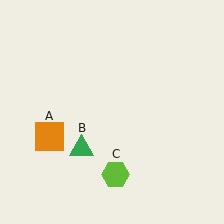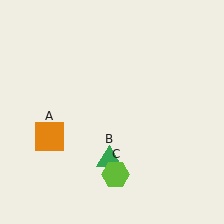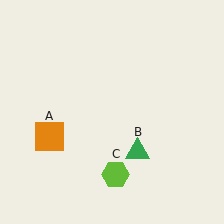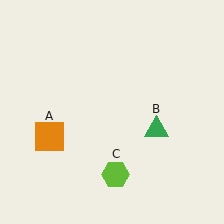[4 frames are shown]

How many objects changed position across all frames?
1 object changed position: green triangle (object B).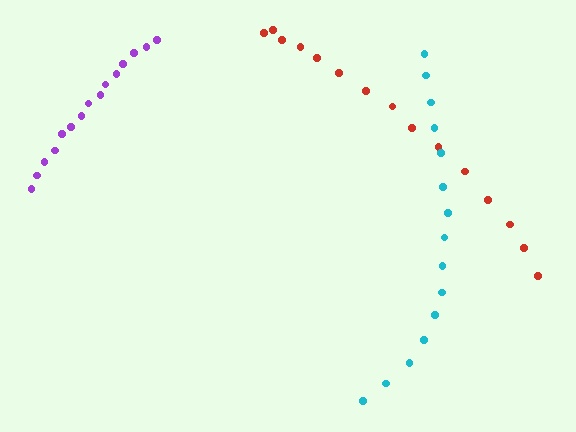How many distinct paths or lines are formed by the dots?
There are 3 distinct paths.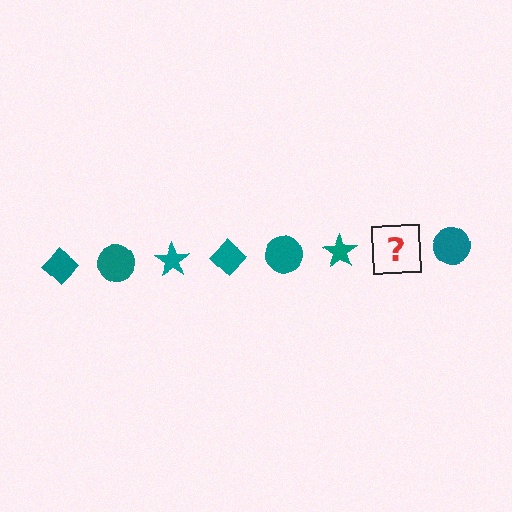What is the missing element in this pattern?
The missing element is a teal diamond.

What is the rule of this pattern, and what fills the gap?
The rule is that the pattern cycles through diamond, circle, star shapes in teal. The gap should be filled with a teal diamond.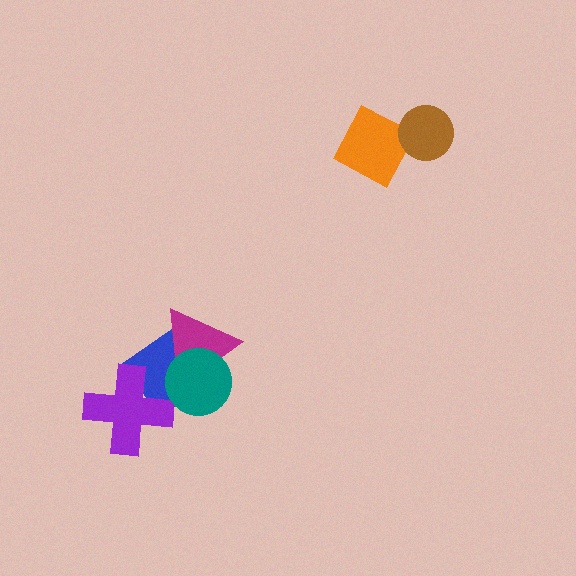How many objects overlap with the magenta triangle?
2 objects overlap with the magenta triangle.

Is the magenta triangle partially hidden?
Yes, it is partially covered by another shape.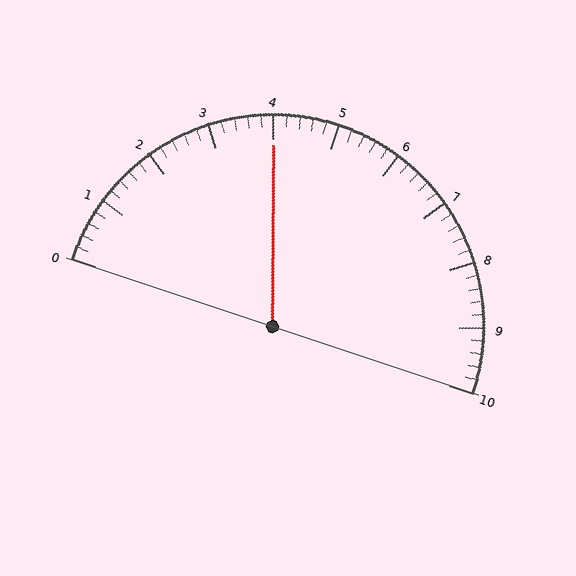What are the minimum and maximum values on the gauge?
The gauge ranges from 0 to 10.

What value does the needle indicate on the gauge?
The needle indicates approximately 4.0.